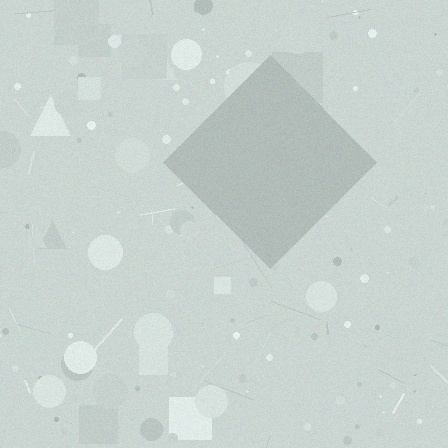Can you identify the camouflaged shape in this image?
The camouflaged shape is a diamond.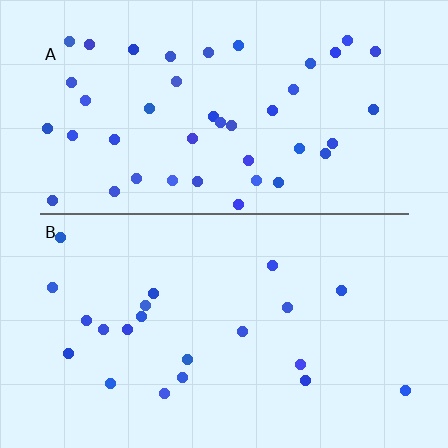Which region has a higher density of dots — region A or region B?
A (the top).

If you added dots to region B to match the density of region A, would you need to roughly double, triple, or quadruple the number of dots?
Approximately double.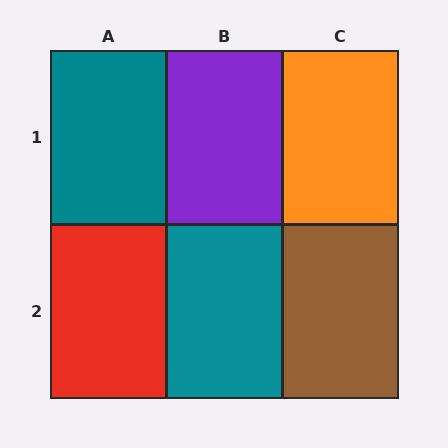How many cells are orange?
1 cell is orange.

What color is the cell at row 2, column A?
Red.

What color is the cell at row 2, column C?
Brown.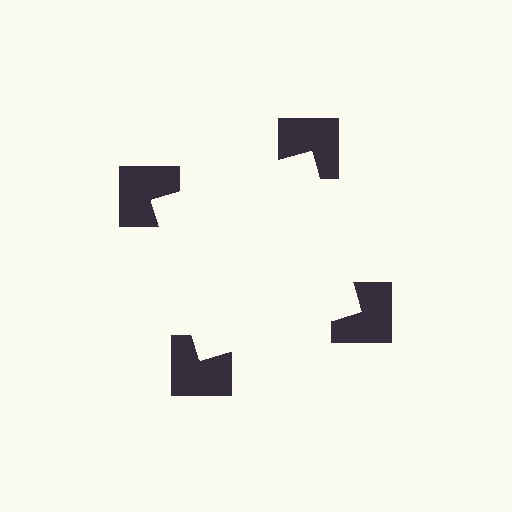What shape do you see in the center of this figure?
An illusory square — its edges are inferred from the aligned wedge cuts in the notched squares, not physically drawn.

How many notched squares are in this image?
There are 4 — one at each vertex of the illusory square.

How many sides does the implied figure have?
4 sides.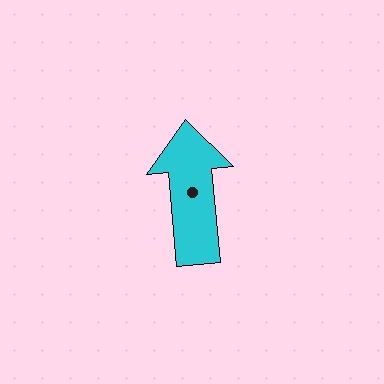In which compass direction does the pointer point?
North.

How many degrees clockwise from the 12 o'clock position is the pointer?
Approximately 355 degrees.